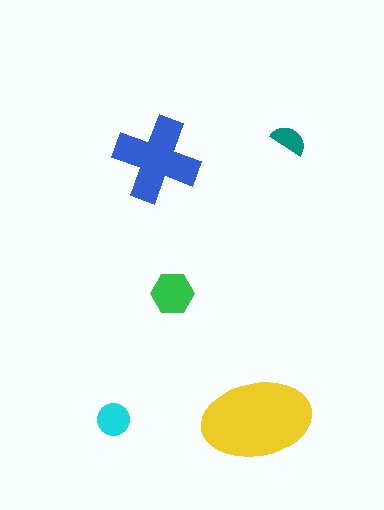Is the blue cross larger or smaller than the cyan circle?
Larger.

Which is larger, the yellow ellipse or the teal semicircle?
The yellow ellipse.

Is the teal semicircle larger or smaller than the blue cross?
Smaller.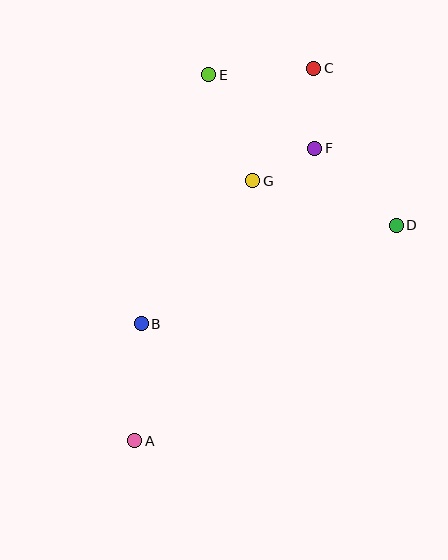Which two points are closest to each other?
Points F and G are closest to each other.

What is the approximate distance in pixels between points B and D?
The distance between B and D is approximately 273 pixels.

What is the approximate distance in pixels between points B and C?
The distance between B and C is approximately 308 pixels.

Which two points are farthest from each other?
Points A and C are farthest from each other.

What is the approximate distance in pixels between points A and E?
The distance between A and E is approximately 374 pixels.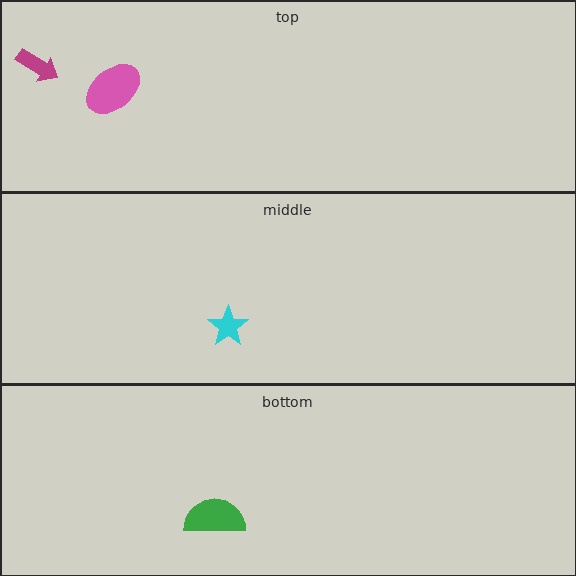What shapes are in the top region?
The magenta arrow, the pink ellipse.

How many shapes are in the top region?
2.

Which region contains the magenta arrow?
The top region.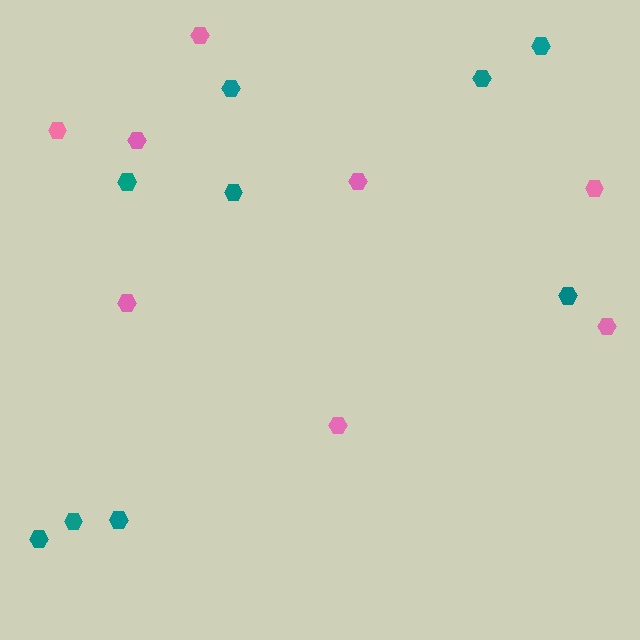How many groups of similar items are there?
There are 2 groups: one group of teal hexagons (9) and one group of pink hexagons (8).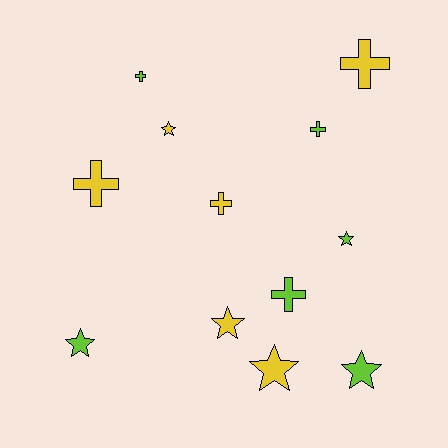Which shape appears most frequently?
Star, with 6 objects.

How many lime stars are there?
There are 3 lime stars.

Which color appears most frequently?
Yellow, with 6 objects.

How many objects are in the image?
There are 12 objects.